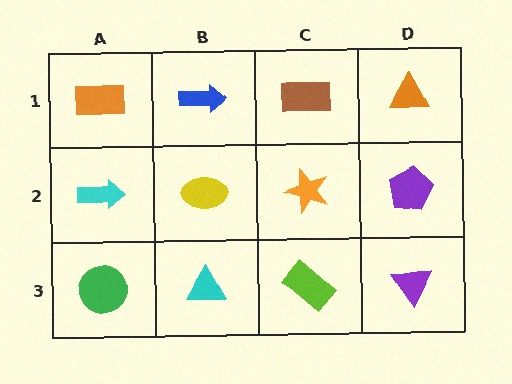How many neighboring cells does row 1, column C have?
3.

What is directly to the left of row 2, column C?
A yellow ellipse.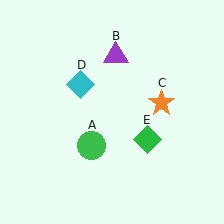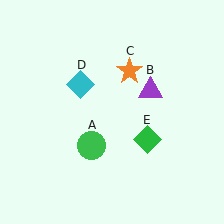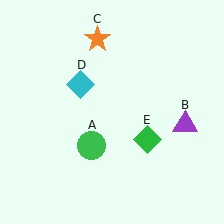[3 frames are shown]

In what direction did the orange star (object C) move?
The orange star (object C) moved up and to the left.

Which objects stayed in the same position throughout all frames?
Green circle (object A) and cyan diamond (object D) and green diamond (object E) remained stationary.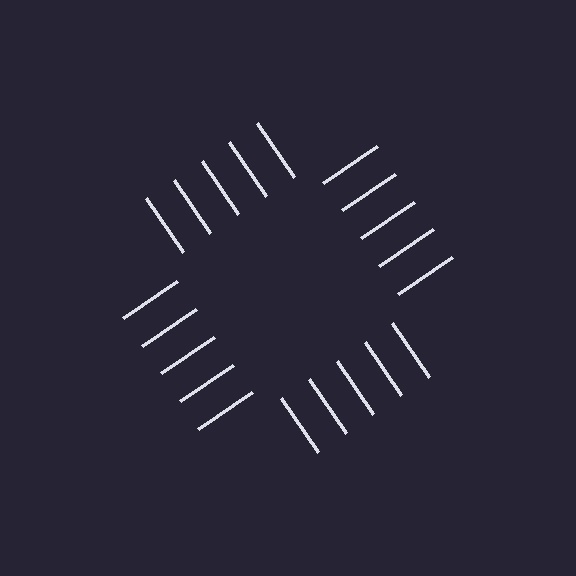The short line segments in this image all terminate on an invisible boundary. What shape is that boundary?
An illusory square — the line segments terminate on its edges but no continuous stroke is drawn.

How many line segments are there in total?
20 — 5 along each of the 4 edges.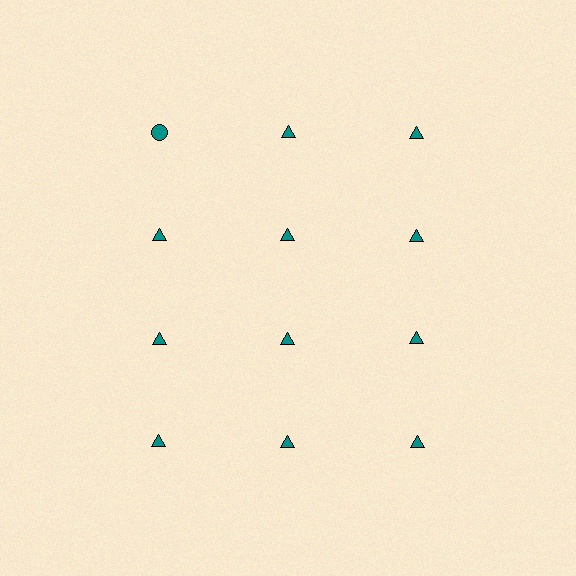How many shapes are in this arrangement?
There are 12 shapes arranged in a grid pattern.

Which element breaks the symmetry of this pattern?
The teal circle in the top row, leftmost column breaks the symmetry. All other shapes are teal triangles.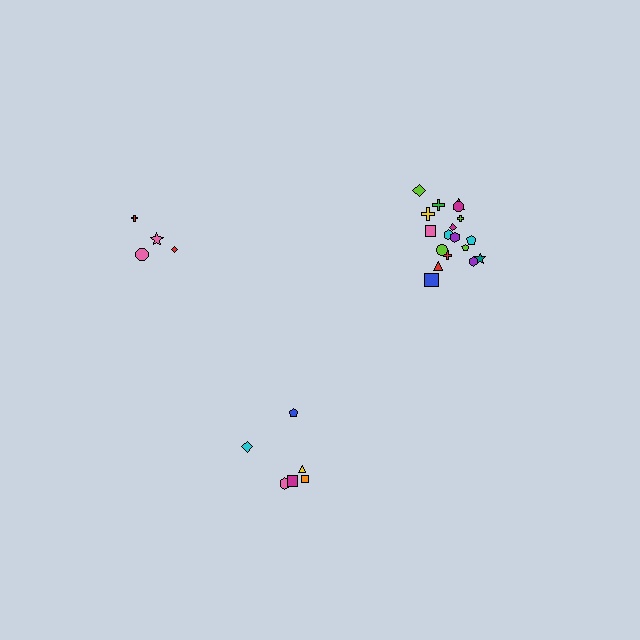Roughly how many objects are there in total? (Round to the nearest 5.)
Roughly 30 objects in total.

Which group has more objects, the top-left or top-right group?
The top-right group.